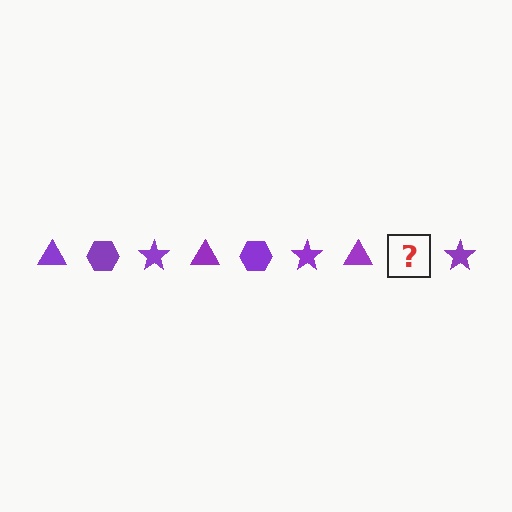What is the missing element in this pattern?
The missing element is a purple hexagon.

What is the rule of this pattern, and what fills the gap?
The rule is that the pattern cycles through triangle, hexagon, star shapes in purple. The gap should be filled with a purple hexagon.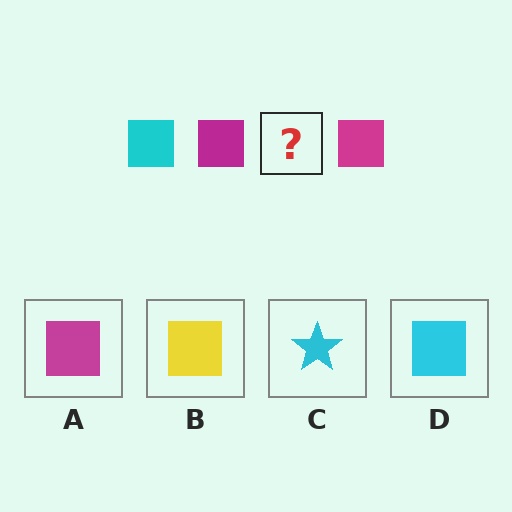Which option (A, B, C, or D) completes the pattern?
D.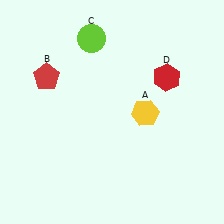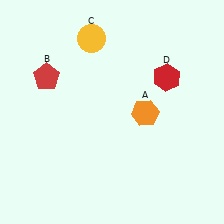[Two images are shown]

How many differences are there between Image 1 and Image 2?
There are 2 differences between the two images.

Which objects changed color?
A changed from yellow to orange. C changed from lime to yellow.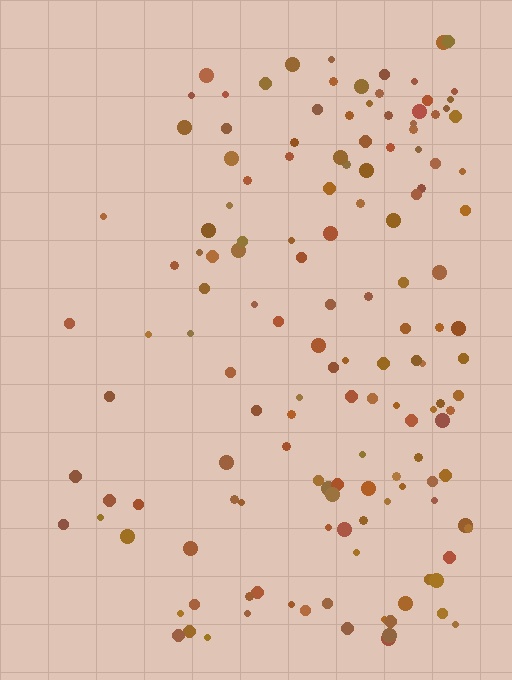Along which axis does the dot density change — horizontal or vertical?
Horizontal.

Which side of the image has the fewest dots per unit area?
The left.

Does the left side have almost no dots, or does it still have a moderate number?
Still a moderate number, just noticeably fewer than the right.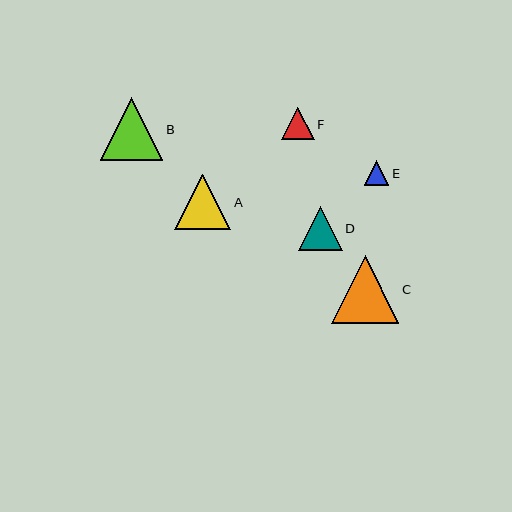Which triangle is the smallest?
Triangle E is the smallest with a size of approximately 25 pixels.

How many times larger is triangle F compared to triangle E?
Triangle F is approximately 1.3 times the size of triangle E.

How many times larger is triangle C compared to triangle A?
Triangle C is approximately 1.2 times the size of triangle A.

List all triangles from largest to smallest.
From largest to smallest: C, B, A, D, F, E.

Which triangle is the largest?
Triangle C is the largest with a size of approximately 68 pixels.